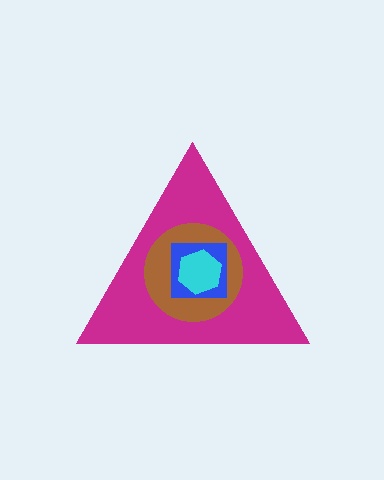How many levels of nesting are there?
4.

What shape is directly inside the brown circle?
The blue square.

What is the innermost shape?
The cyan hexagon.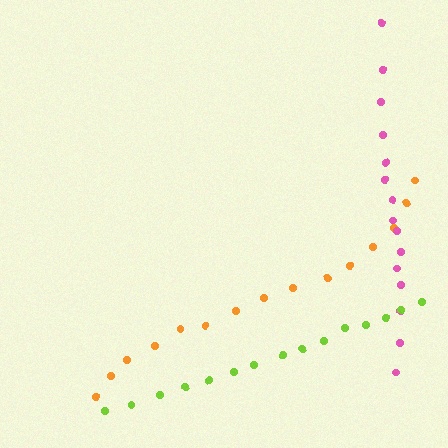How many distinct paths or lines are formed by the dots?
There are 3 distinct paths.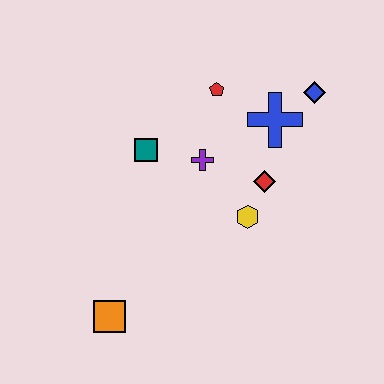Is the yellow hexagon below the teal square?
Yes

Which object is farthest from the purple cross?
The orange square is farthest from the purple cross.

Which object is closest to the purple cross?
The teal square is closest to the purple cross.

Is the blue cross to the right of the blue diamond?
No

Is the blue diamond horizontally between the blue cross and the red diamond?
No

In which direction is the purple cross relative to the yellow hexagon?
The purple cross is above the yellow hexagon.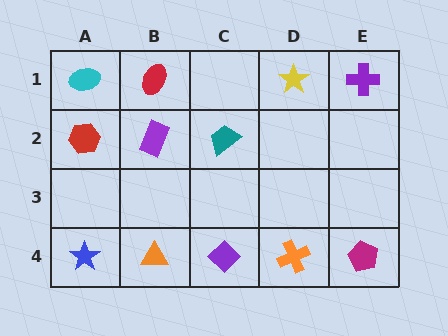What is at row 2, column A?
A red hexagon.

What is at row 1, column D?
A yellow star.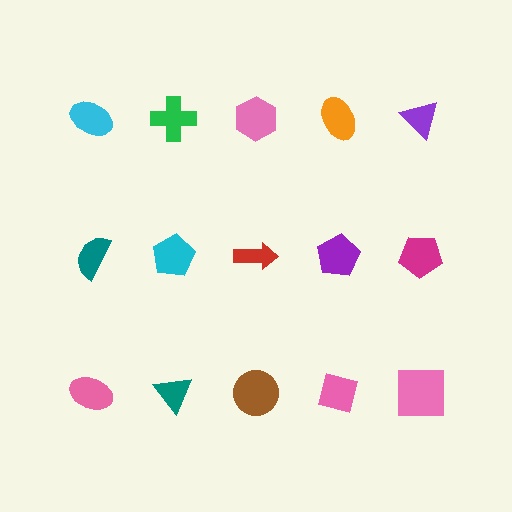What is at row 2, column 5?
A magenta pentagon.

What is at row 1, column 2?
A green cross.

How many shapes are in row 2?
5 shapes.